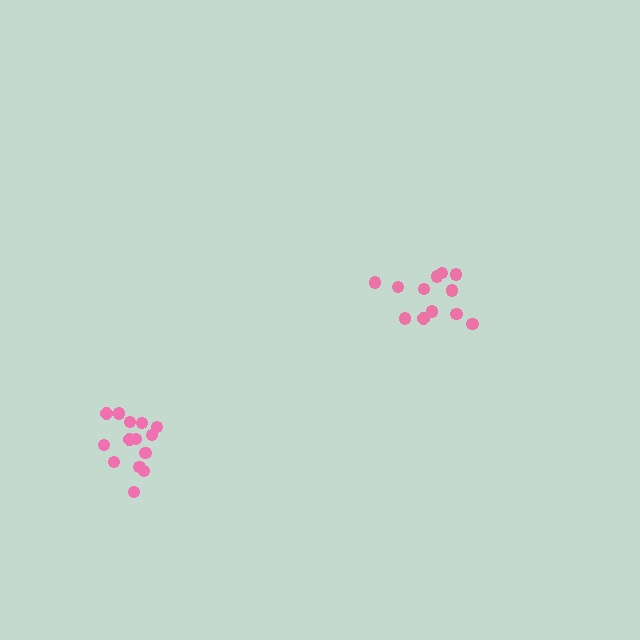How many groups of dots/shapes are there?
There are 2 groups.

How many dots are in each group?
Group 1: 12 dots, Group 2: 14 dots (26 total).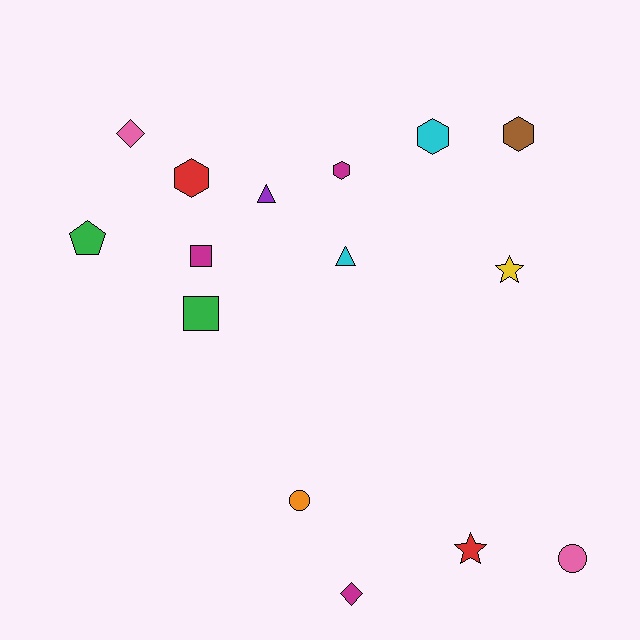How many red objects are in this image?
There are 2 red objects.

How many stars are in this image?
There are 2 stars.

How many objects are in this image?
There are 15 objects.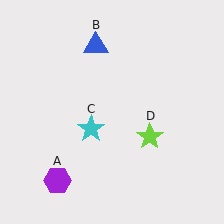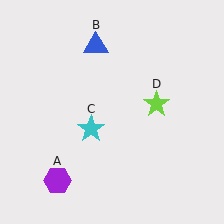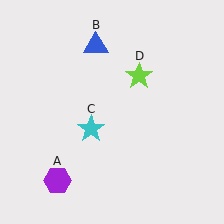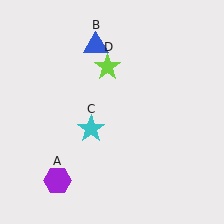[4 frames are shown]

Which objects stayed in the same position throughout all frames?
Purple hexagon (object A) and blue triangle (object B) and cyan star (object C) remained stationary.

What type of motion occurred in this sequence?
The lime star (object D) rotated counterclockwise around the center of the scene.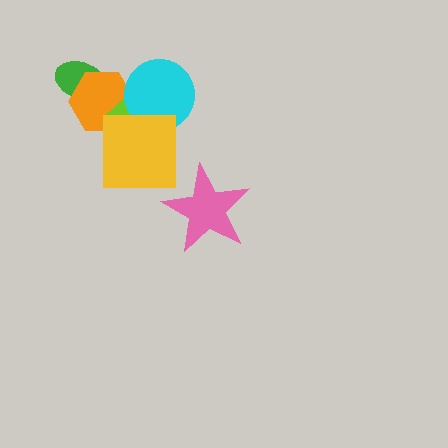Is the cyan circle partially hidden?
Yes, it is partially covered by another shape.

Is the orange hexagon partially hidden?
Yes, it is partially covered by another shape.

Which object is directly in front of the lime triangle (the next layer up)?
The cyan circle is directly in front of the lime triangle.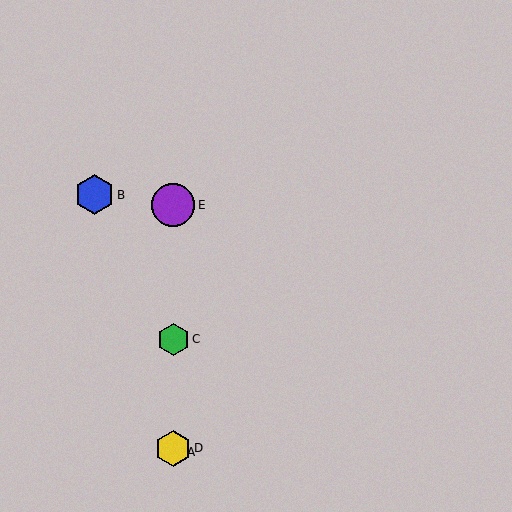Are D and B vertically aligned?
No, D is at x≈173 and B is at x≈94.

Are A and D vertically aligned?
Yes, both are at x≈173.